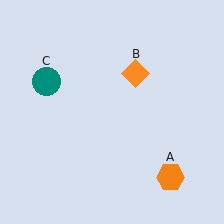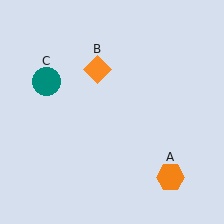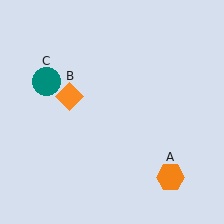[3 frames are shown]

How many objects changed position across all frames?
1 object changed position: orange diamond (object B).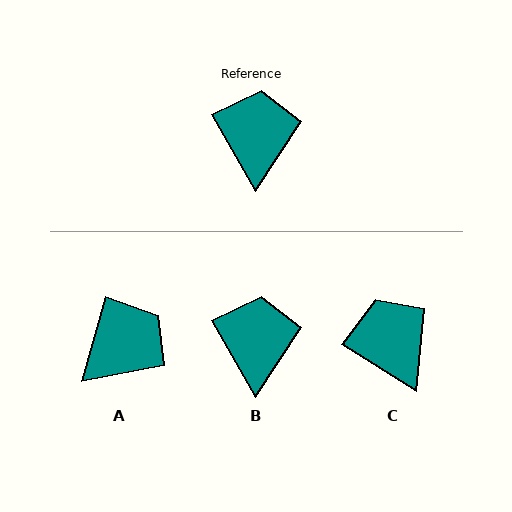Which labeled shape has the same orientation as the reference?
B.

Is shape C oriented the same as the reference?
No, it is off by about 28 degrees.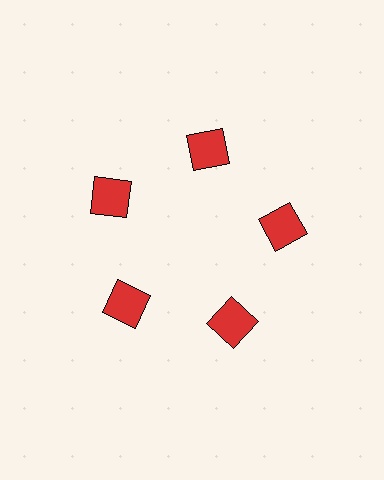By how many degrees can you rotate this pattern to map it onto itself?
The pattern maps onto itself every 72 degrees of rotation.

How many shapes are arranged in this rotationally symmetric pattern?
There are 5 shapes, arranged in 5 groups of 1.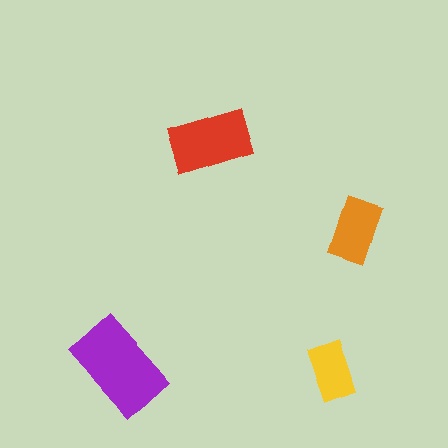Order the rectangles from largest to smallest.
the purple one, the red one, the orange one, the yellow one.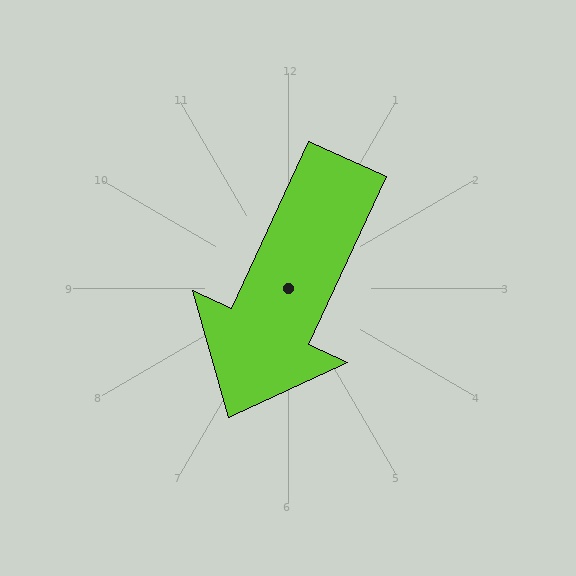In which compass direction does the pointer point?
Southwest.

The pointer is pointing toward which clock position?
Roughly 7 o'clock.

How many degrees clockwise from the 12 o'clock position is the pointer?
Approximately 205 degrees.